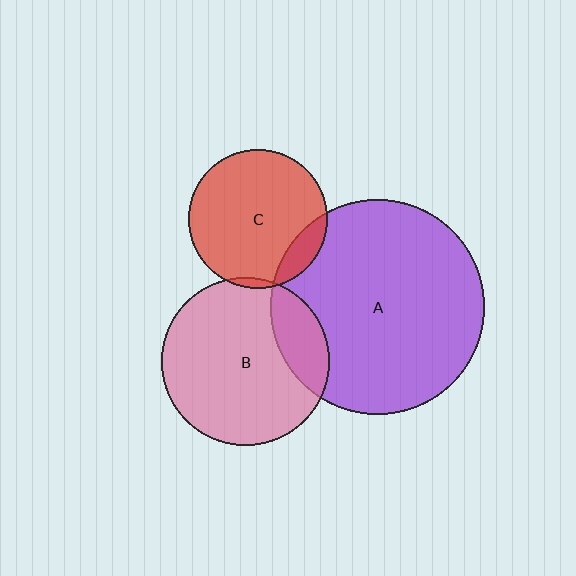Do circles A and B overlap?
Yes.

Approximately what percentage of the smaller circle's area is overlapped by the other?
Approximately 20%.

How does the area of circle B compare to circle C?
Approximately 1.4 times.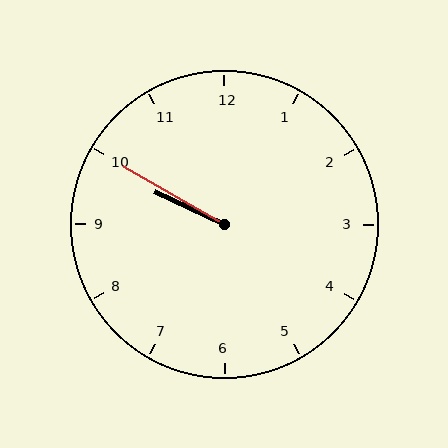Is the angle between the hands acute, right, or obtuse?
It is acute.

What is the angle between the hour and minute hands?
Approximately 5 degrees.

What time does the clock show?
9:50.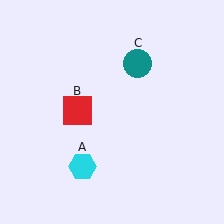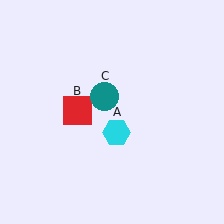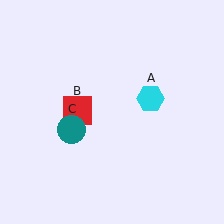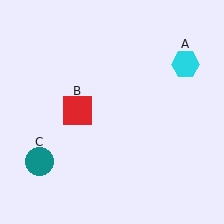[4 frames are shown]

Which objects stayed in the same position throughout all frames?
Red square (object B) remained stationary.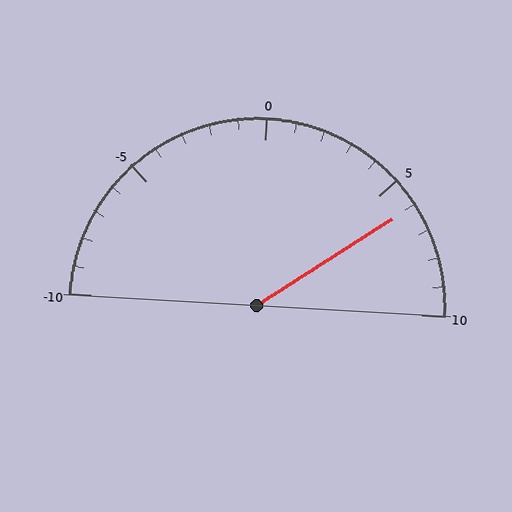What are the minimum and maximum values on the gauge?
The gauge ranges from -10 to 10.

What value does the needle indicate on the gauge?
The needle indicates approximately 6.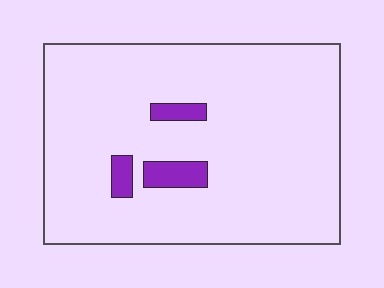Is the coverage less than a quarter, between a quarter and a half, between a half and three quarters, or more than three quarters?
Less than a quarter.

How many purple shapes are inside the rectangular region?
3.